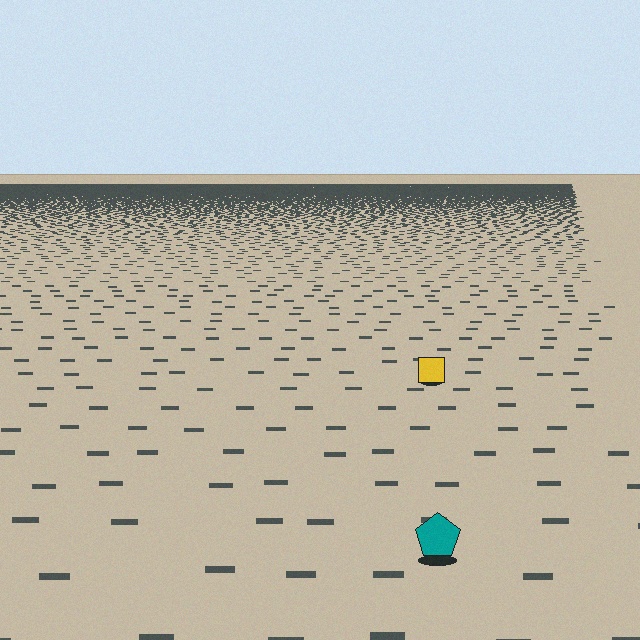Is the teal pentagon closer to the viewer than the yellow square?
Yes. The teal pentagon is closer — you can tell from the texture gradient: the ground texture is coarser near it.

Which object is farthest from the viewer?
The yellow square is farthest from the viewer. It appears smaller and the ground texture around it is denser.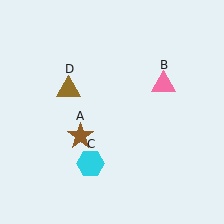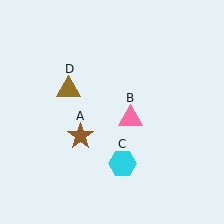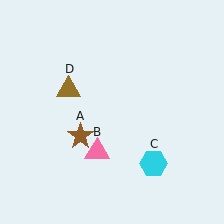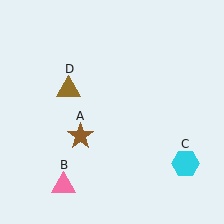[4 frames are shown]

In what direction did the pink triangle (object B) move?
The pink triangle (object B) moved down and to the left.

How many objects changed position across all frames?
2 objects changed position: pink triangle (object B), cyan hexagon (object C).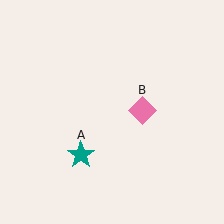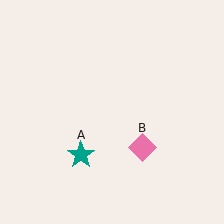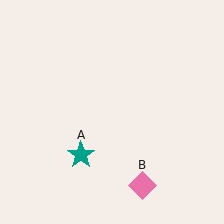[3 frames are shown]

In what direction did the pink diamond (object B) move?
The pink diamond (object B) moved down.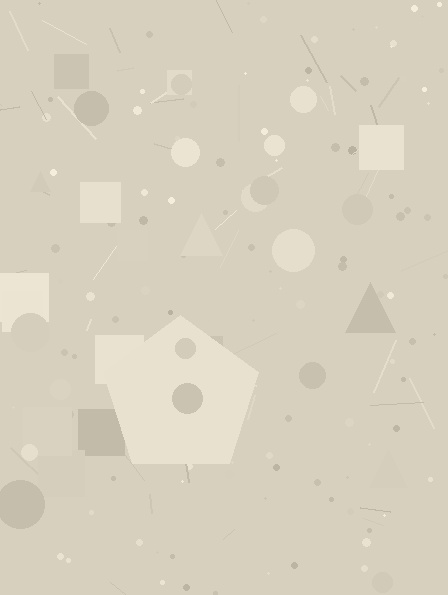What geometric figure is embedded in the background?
A pentagon is embedded in the background.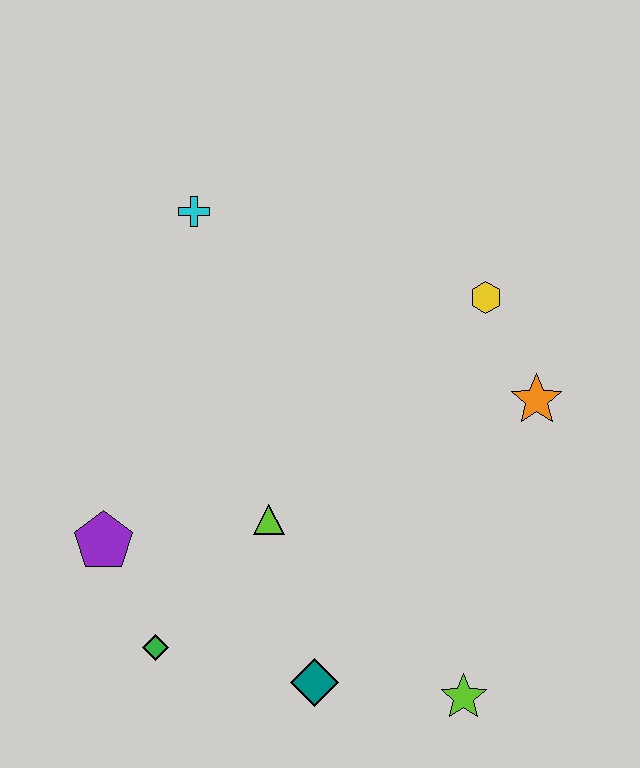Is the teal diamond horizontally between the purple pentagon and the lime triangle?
No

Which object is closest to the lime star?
The teal diamond is closest to the lime star.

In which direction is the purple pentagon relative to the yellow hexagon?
The purple pentagon is to the left of the yellow hexagon.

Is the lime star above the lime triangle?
No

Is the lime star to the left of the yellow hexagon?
Yes